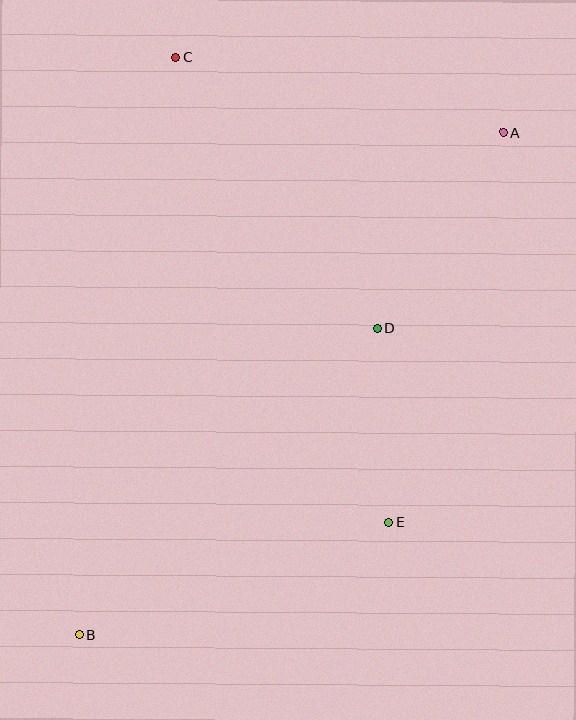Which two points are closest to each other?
Points D and E are closest to each other.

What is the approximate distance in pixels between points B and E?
The distance between B and E is approximately 329 pixels.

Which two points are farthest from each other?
Points A and B are farthest from each other.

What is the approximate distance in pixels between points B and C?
The distance between B and C is approximately 585 pixels.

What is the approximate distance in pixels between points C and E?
The distance between C and E is approximately 511 pixels.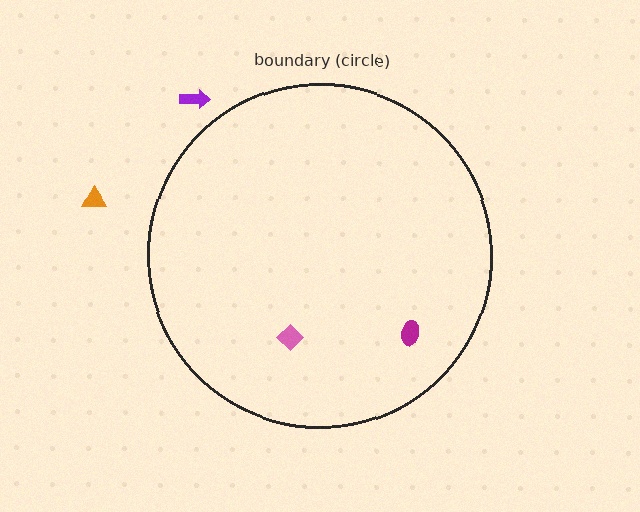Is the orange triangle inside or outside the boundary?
Outside.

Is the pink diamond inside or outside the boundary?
Inside.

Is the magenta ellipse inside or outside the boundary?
Inside.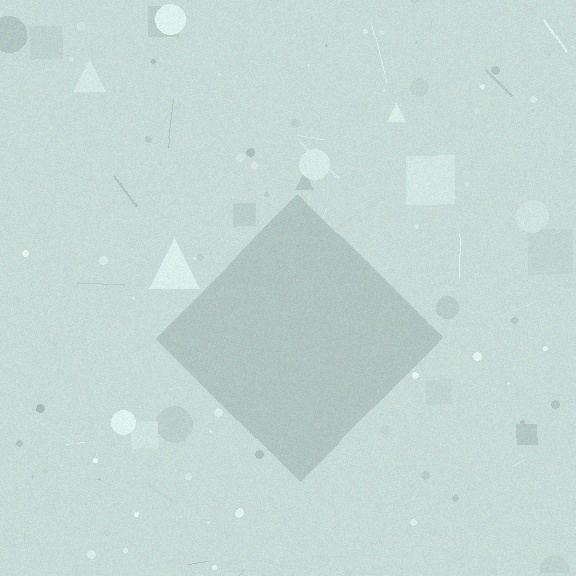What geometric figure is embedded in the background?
A diamond is embedded in the background.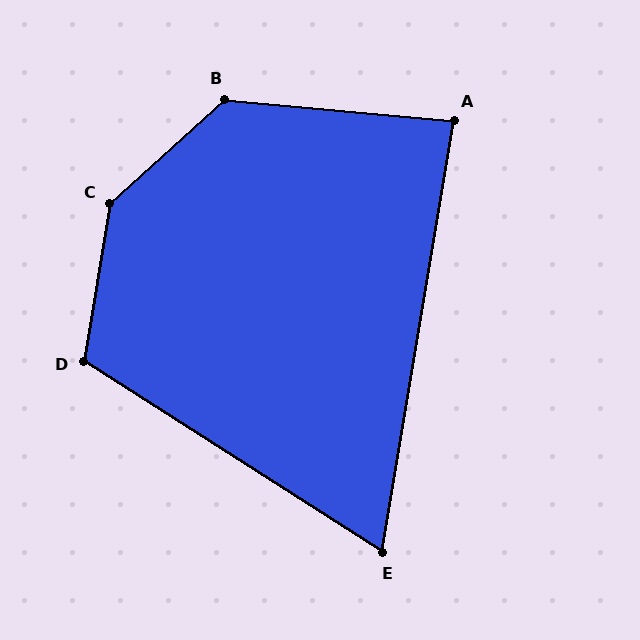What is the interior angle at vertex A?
Approximately 86 degrees (approximately right).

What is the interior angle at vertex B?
Approximately 132 degrees (obtuse).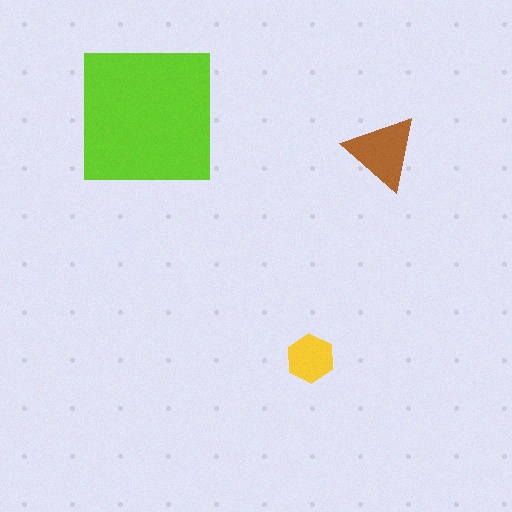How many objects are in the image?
There are 3 objects in the image.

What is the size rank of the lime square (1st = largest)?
1st.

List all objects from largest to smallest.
The lime square, the brown triangle, the yellow hexagon.